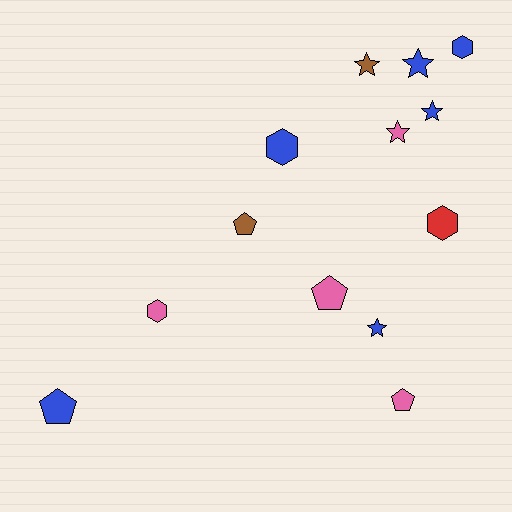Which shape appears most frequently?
Star, with 5 objects.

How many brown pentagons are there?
There is 1 brown pentagon.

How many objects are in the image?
There are 13 objects.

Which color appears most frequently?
Blue, with 6 objects.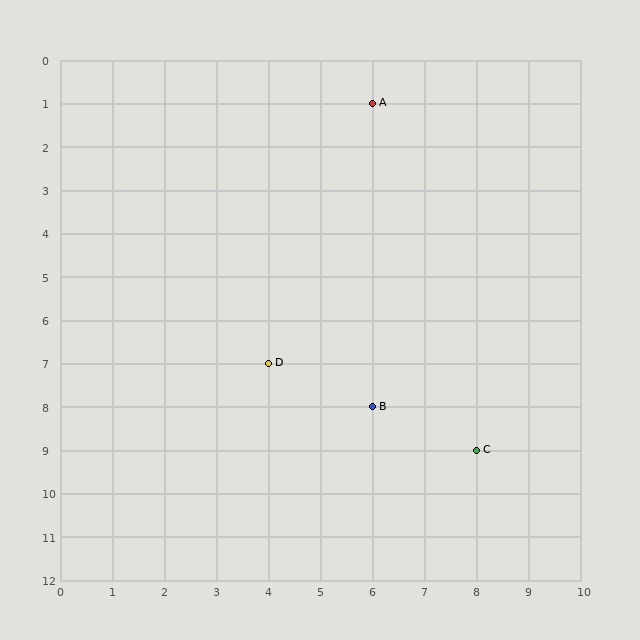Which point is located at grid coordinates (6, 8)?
Point B is at (6, 8).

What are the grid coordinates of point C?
Point C is at grid coordinates (8, 9).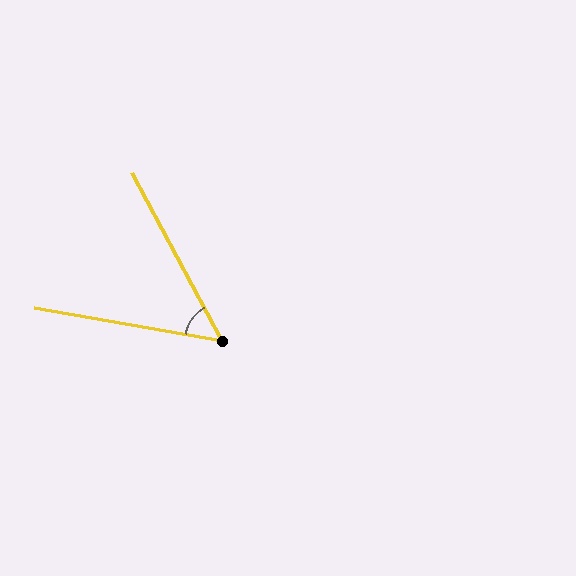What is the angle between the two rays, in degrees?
Approximately 52 degrees.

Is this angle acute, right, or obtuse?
It is acute.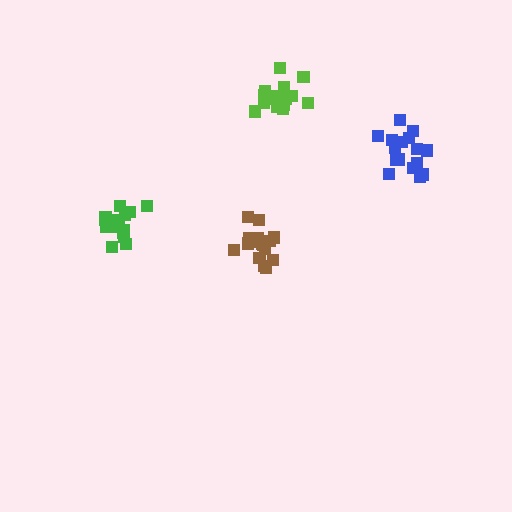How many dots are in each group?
Group 1: 15 dots, Group 2: 17 dots, Group 3: 16 dots, Group 4: 17 dots (65 total).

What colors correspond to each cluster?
The clusters are colored: green, brown, lime, blue.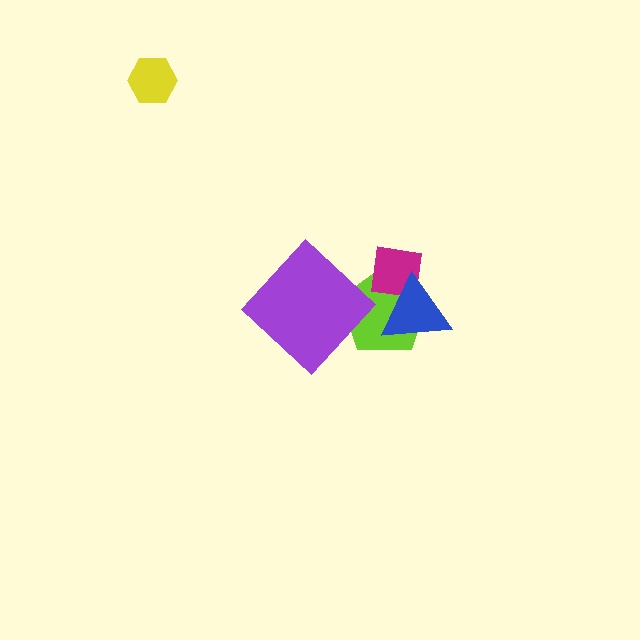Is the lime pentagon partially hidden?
Yes, it is partially covered by another shape.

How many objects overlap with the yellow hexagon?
0 objects overlap with the yellow hexagon.